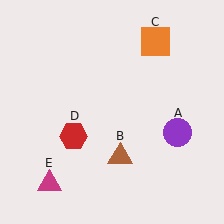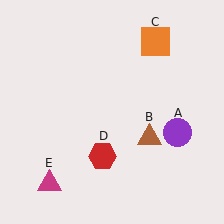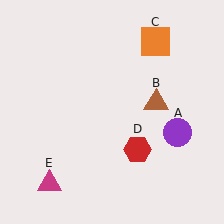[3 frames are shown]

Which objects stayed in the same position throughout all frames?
Purple circle (object A) and orange square (object C) and magenta triangle (object E) remained stationary.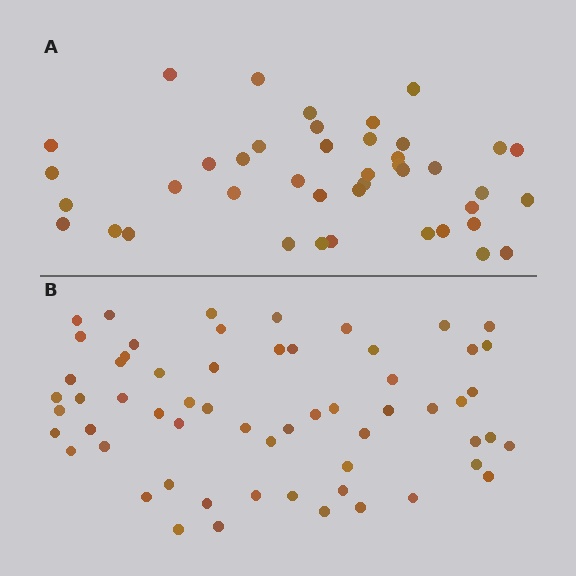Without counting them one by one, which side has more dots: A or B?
Region B (the bottom region) has more dots.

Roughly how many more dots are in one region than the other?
Region B has approximately 20 more dots than region A.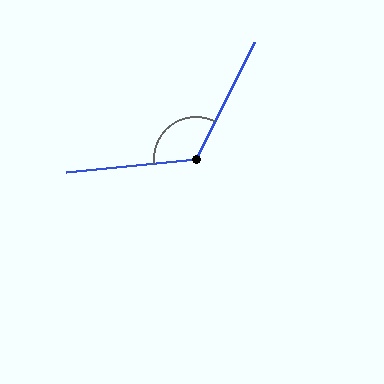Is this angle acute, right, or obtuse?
It is obtuse.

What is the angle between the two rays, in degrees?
Approximately 122 degrees.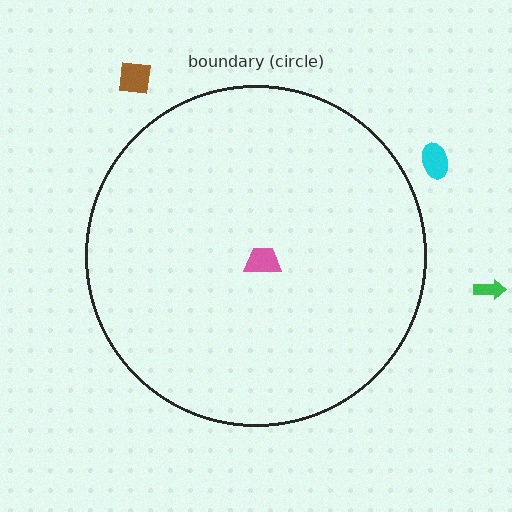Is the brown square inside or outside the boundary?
Outside.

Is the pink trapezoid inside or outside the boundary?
Inside.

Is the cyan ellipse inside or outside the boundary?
Outside.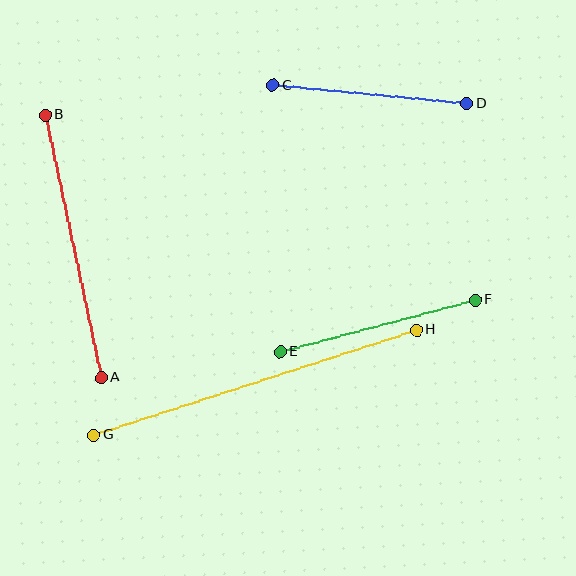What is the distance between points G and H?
The distance is approximately 340 pixels.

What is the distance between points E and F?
The distance is approximately 201 pixels.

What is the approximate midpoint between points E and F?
The midpoint is at approximately (378, 326) pixels.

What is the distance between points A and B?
The distance is approximately 269 pixels.